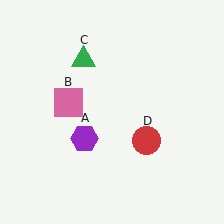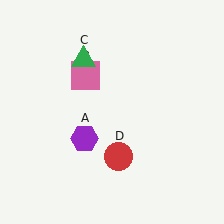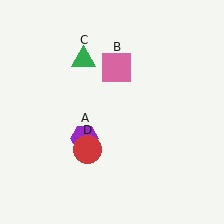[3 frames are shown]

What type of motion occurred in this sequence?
The pink square (object B), red circle (object D) rotated clockwise around the center of the scene.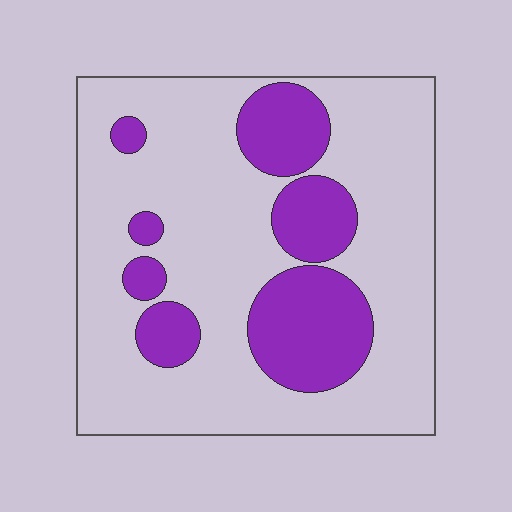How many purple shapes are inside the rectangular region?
7.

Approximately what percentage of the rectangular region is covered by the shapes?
Approximately 25%.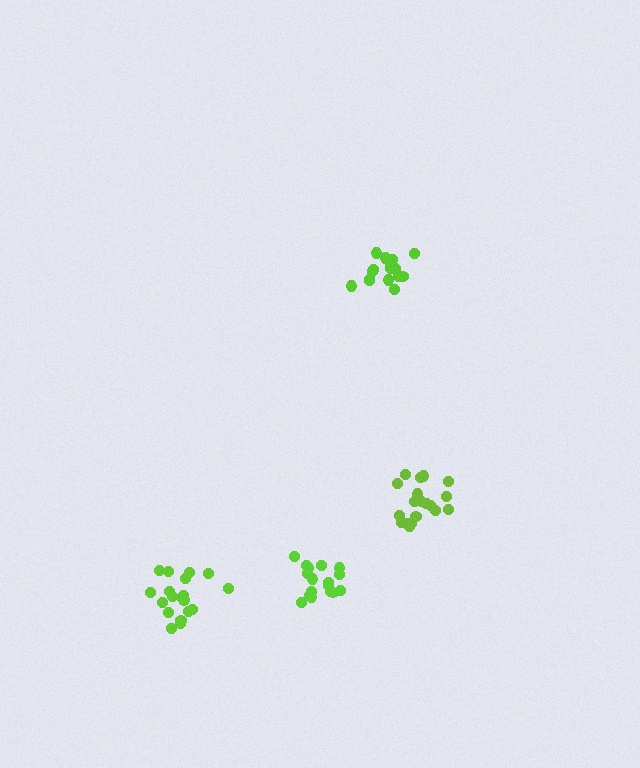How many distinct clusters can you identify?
There are 4 distinct clusters.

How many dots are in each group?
Group 1: 19 dots, Group 2: 16 dots, Group 3: 20 dots, Group 4: 17 dots (72 total).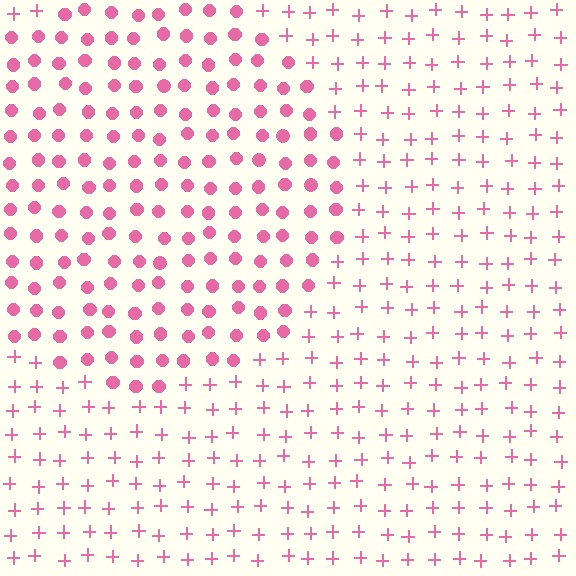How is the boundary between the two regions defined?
The boundary is defined by a change in element shape: circles inside vs. plus signs outside. All elements share the same color and spacing.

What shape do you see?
I see a circle.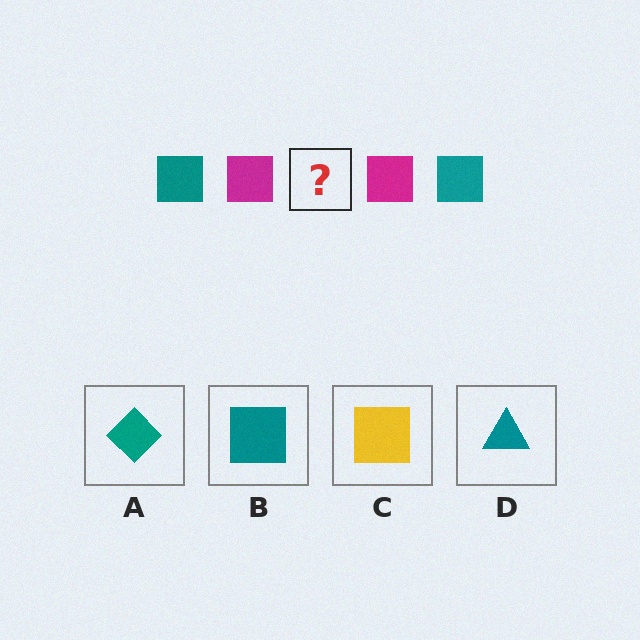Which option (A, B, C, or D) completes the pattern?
B.